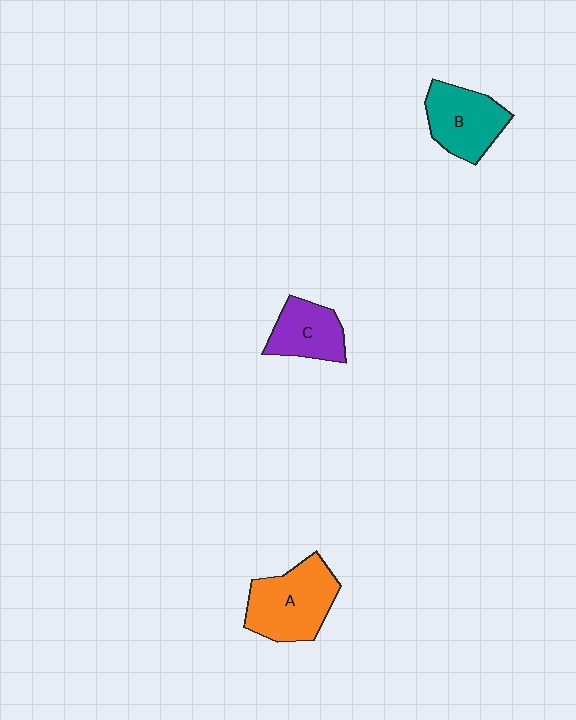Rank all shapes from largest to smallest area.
From largest to smallest: A (orange), B (teal), C (purple).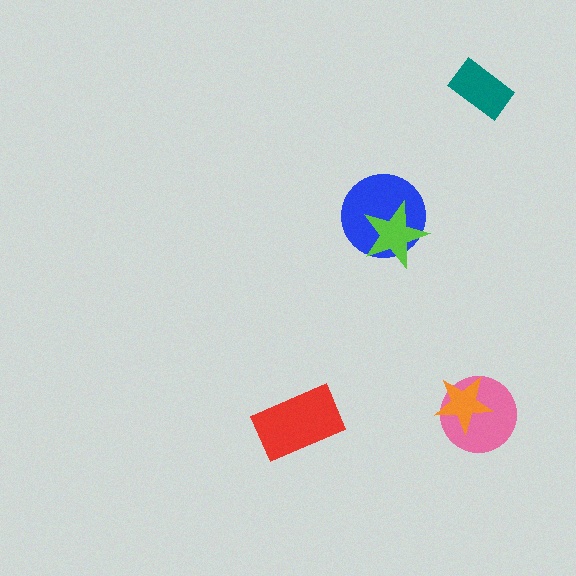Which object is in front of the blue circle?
The lime star is in front of the blue circle.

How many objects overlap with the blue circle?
1 object overlaps with the blue circle.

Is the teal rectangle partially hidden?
No, no other shape covers it.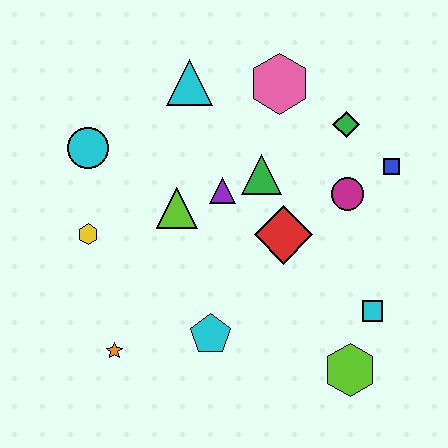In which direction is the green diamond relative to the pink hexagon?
The green diamond is to the right of the pink hexagon.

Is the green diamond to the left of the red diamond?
No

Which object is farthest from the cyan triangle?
The lime hexagon is farthest from the cyan triangle.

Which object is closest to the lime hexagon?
The cyan square is closest to the lime hexagon.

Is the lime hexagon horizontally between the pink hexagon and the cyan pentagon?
No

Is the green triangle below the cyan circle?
Yes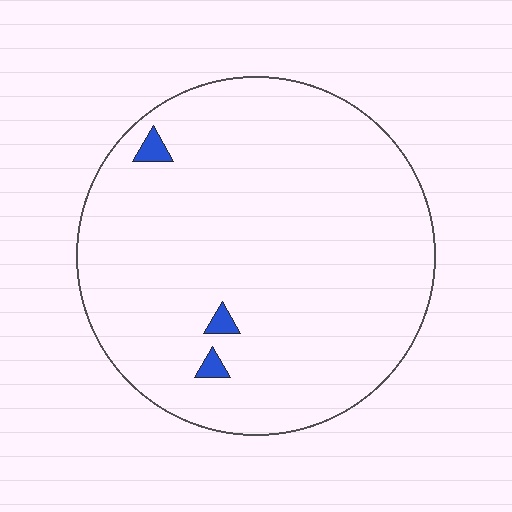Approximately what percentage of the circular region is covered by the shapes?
Approximately 0%.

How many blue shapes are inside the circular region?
3.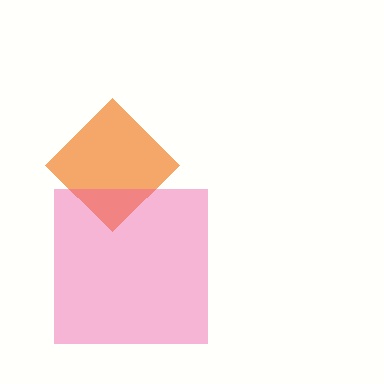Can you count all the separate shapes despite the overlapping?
Yes, there are 2 separate shapes.